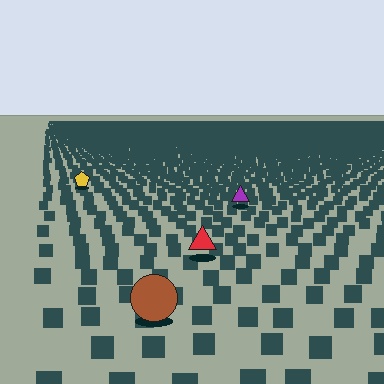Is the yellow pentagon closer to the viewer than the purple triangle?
No. The purple triangle is closer — you can tell from the texture gradient: the ground texture is coarser near it.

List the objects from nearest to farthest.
From nearest to farthest: the brown circle, the red triangle, the purple triangle, the yellow pentagon.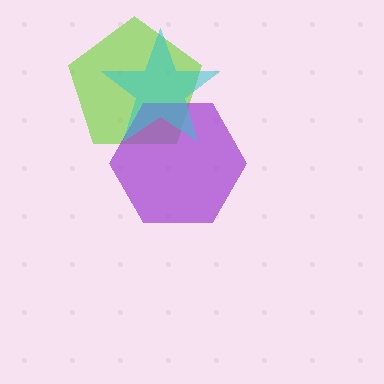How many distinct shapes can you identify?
There are 3 distinct shapes: a lime pentagon, a purple hexagon, a cyan star.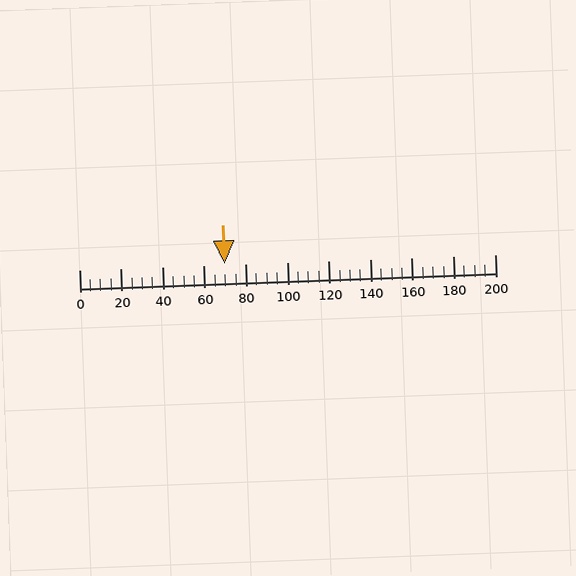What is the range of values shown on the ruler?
The ruler shows values from 0 to 200.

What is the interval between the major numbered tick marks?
The major tick marks are spaced 20 units apart.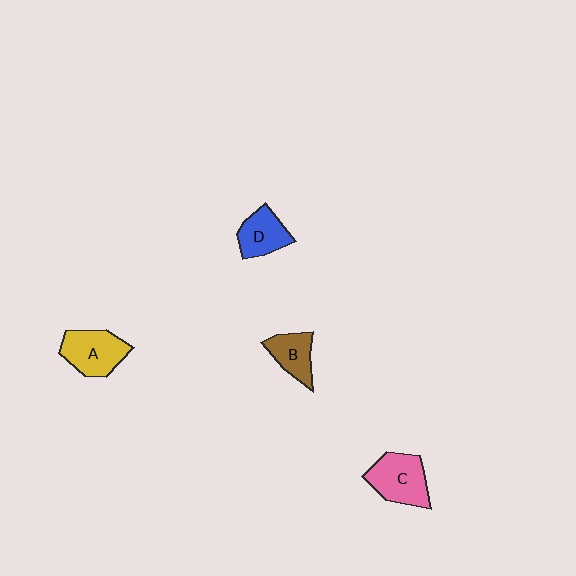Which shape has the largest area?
Shape C (pink).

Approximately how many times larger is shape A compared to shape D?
Approximately 1.3 times.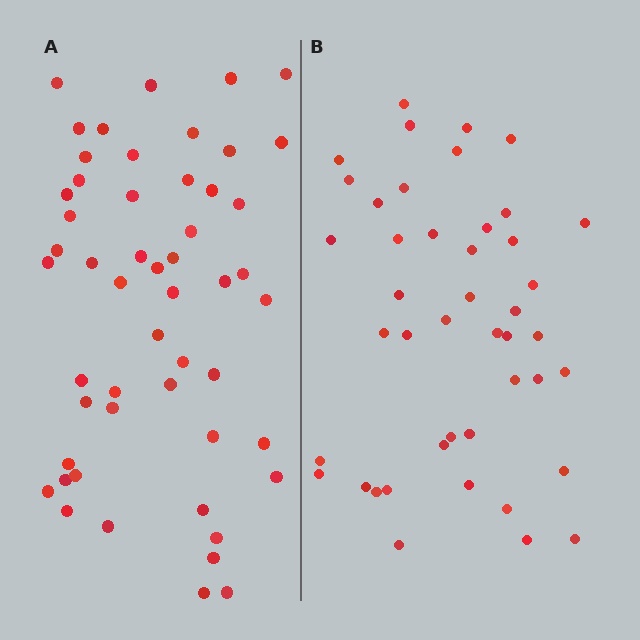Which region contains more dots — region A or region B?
Region A (the left region) has more dots.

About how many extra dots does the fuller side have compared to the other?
Region A has roughly 8 or so more dots than region B.